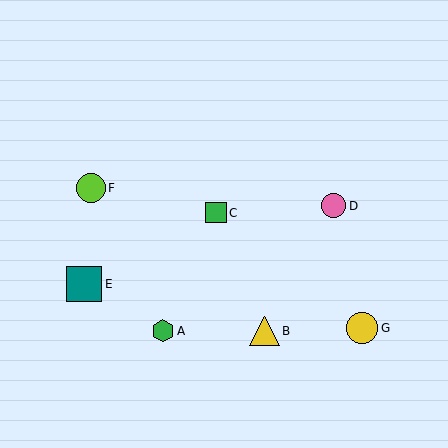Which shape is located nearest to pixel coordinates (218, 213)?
The green square (labeled C) at (216, 213) is nearest to that location.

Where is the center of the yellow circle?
The center of the yellow circle is at (362, 328).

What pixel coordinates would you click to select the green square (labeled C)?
Click at (216, 213) to select the green square C.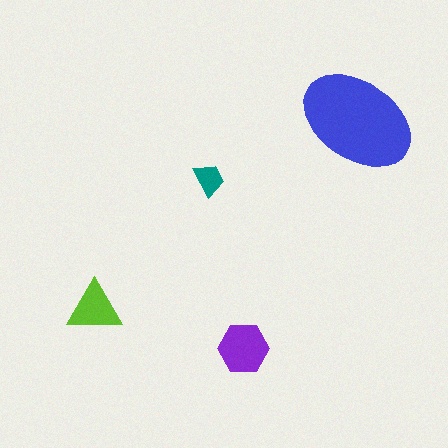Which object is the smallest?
The teal trapezoid.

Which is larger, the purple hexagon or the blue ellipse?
The blue ellipse.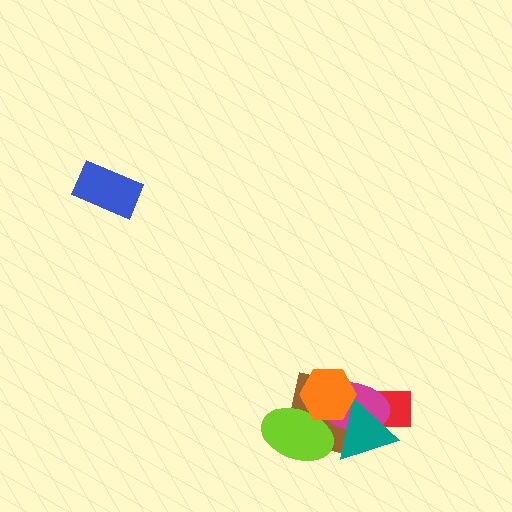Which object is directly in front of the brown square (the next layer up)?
The magenta ellipse is directly in front of the brown square.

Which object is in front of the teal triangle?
The orange hexagon is in front of the teal triangle.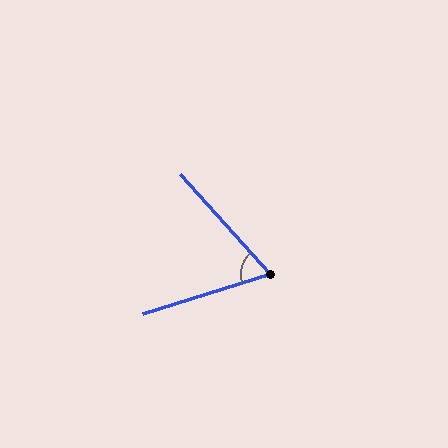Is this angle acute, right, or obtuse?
It is acute.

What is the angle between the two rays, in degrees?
Approximately 65 degrees.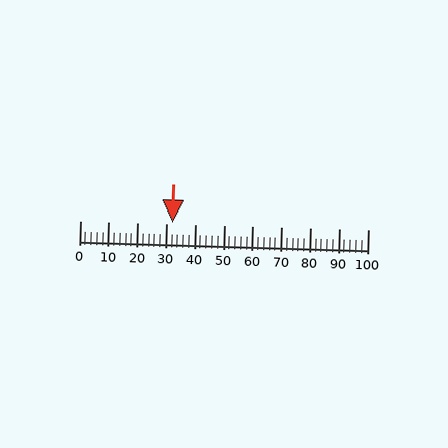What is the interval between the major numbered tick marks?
The major tick marks are spaced 10 units apart.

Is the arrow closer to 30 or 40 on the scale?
The arrow is closer to 30.